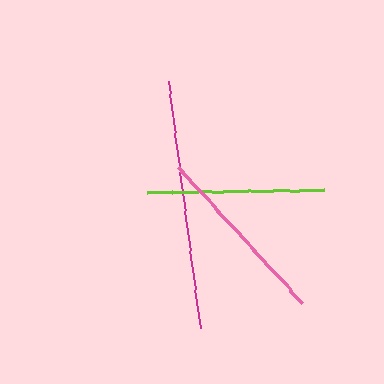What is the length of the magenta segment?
The magenta segment is approximately 249 pixels long.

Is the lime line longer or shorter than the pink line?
The pink line is longer than the lime line.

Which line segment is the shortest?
The lime line is the shortest at approximately 177 pixels.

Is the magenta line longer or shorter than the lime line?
The magenta line is longer than the lime line.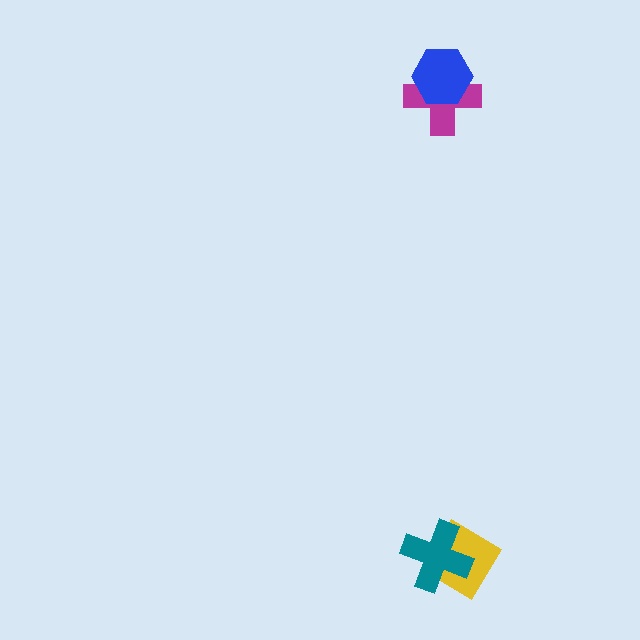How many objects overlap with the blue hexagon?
1 object overlaps with the blue hexagon.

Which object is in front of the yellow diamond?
The teal cross is in front of the yellow diamond.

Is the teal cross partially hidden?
No, no other shape covers it.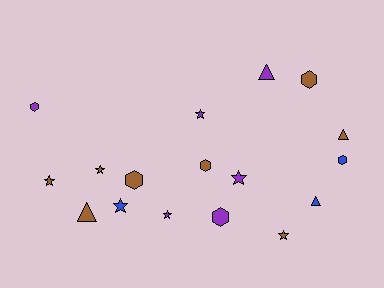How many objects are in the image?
There are 17 objects.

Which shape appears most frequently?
Star, with 7 objects.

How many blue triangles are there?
There is 1 blue triangle.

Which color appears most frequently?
Brown, with 8 objects.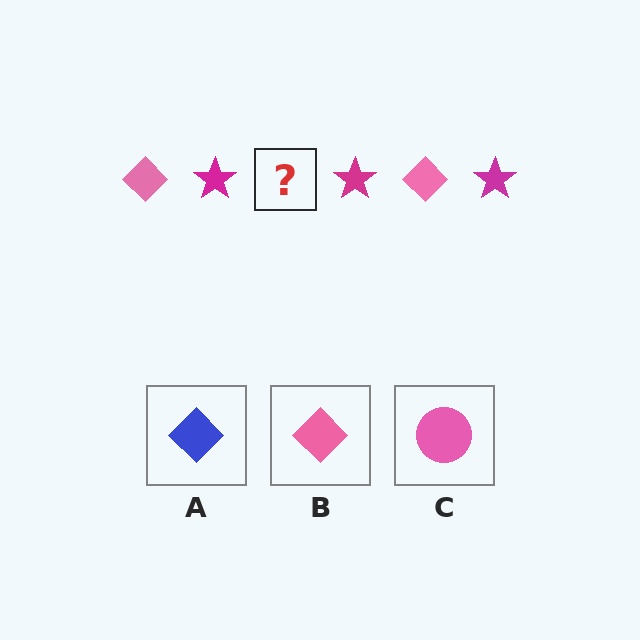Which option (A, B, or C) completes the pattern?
B.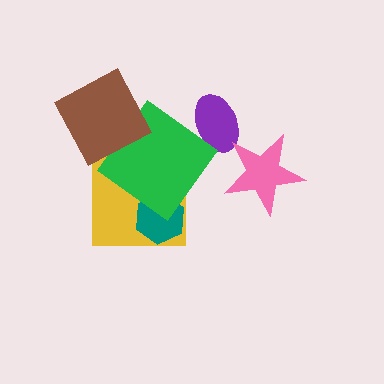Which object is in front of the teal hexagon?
The green diamond is in front of the teal hexagon.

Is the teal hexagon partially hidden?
Yes, it is partially covered by another shape.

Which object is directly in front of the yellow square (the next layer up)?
The teal hexagon is directly in front of the yellow square.